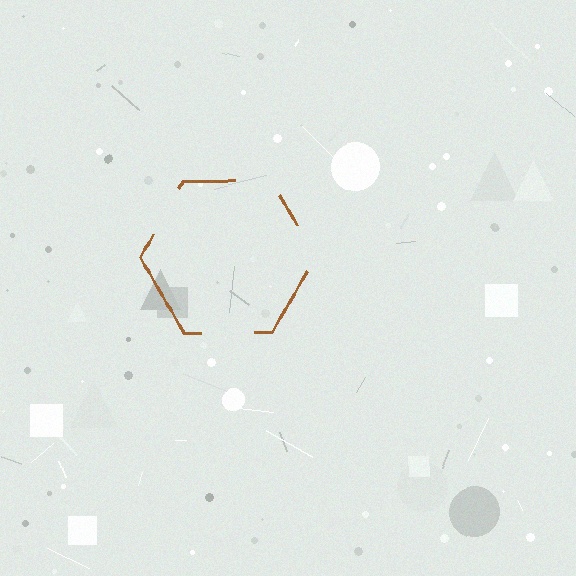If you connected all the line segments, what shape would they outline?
They would outline a hexagon.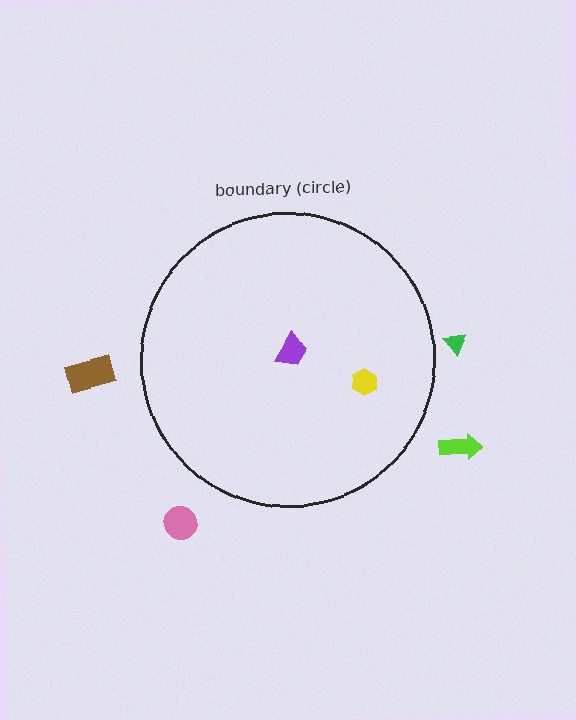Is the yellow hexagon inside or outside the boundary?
Inside.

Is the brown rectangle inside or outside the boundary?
Outside.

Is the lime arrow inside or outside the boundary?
Outside.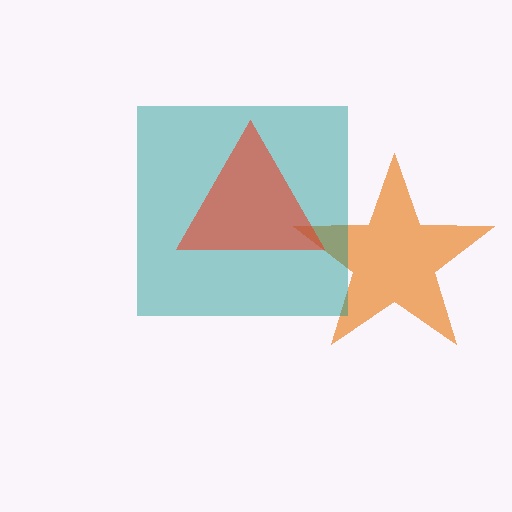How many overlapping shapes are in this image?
There are 3 overlapping shapes in the image.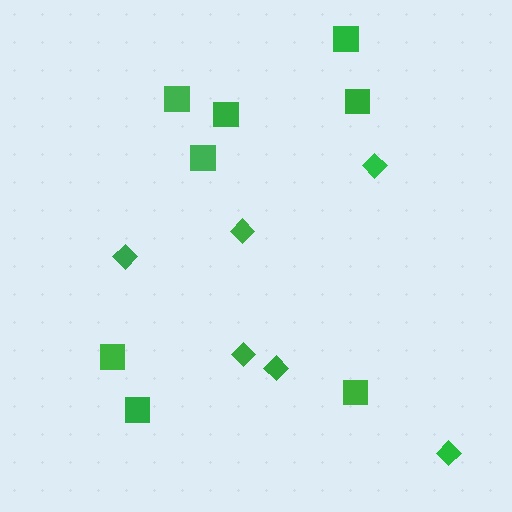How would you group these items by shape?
There are 2 groups: one group of squares (8) and one group of diamonds (6).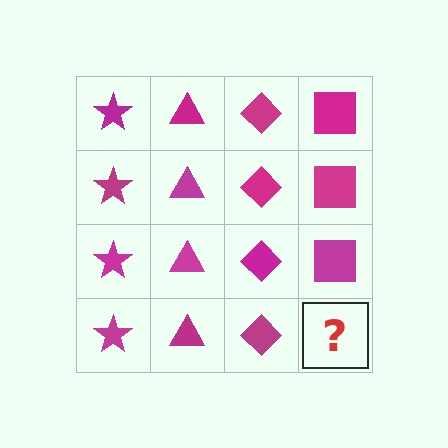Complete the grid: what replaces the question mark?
The question mark should be replaced with a magenta square.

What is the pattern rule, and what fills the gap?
The rule is that each column has a consistent shape. The gap should be filled with a magenta square.